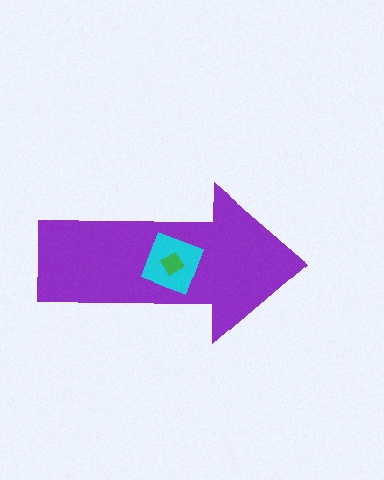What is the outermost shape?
The purple arrow.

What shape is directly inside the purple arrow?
The cyan diamond.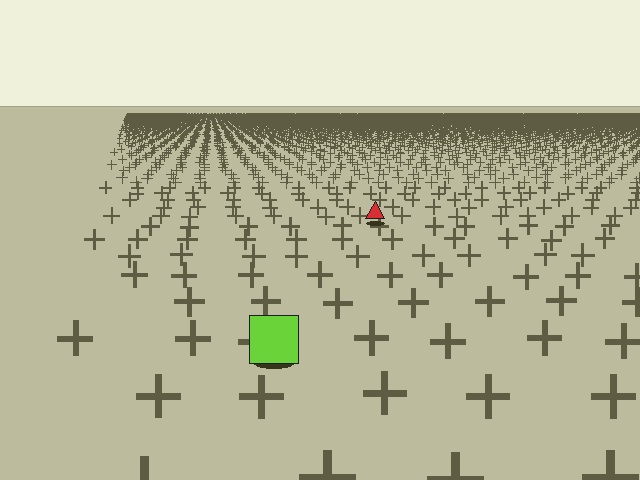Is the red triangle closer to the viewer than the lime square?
No. The lime square is closer — you can tell from the texture gradient: the ground texture is coarser near it.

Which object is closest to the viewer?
The lime square is closest. The texture marks near it are larger and more spread out.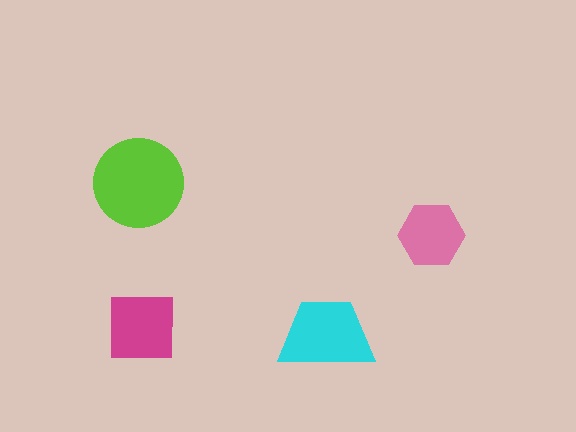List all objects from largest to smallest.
The lime circle, the cyan trapezoid, the magenta square, the pink hexagon.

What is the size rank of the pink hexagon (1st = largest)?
4th.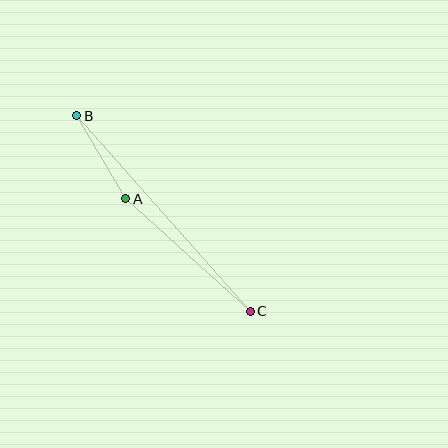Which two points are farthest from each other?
Points B and C are farthest from each other.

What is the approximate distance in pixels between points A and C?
The distance between A and C is approximately 168 pixels.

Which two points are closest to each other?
Points A and B are closest to each other.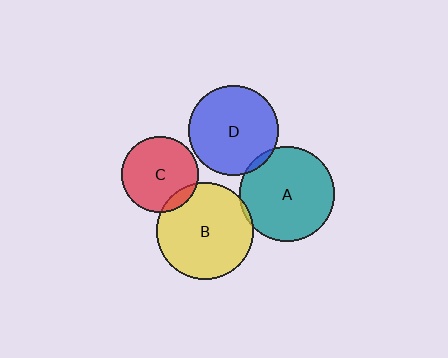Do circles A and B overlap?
Yes.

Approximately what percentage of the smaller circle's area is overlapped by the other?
Approximately 5%.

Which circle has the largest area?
Circle B (yellow).